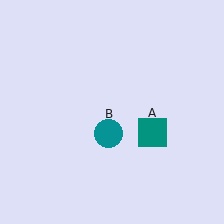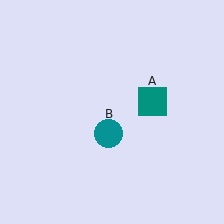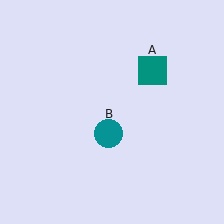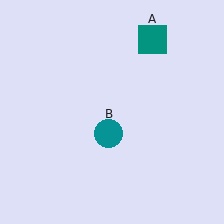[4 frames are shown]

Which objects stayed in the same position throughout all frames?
Teal circle (object B) remained stationary.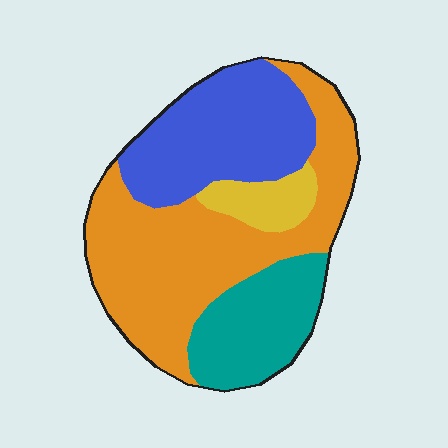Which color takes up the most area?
Orange, at roughly 45%.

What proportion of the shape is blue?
Blue covers 28% of the shape.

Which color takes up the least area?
Yellow, at roughly 10%.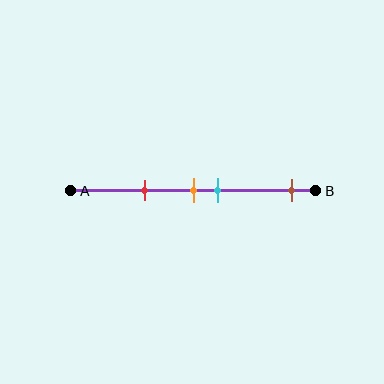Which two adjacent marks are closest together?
The orange and cyan marks are the closest adjacent pair.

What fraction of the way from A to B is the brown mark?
The brown mark is approximately 90% (0.9) of the way from A to B.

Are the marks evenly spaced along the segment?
No, the marks are not evenly spaced.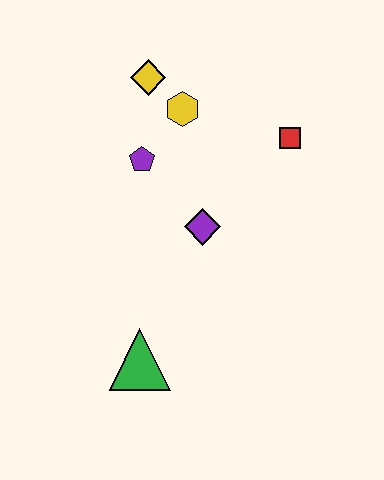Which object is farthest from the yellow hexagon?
The green triangle is farthest from the yellow hexagon.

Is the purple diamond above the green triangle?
Yes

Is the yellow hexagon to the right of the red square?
No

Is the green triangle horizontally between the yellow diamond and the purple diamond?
No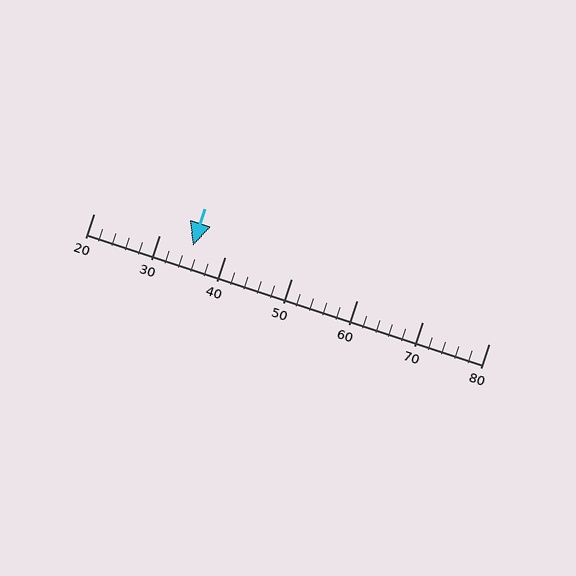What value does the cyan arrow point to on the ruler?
The cyan arrow points to approximately 35.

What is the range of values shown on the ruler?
The ruler shows values from 20 to 80.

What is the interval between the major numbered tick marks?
The major tick marks are spaced 10 units apart.